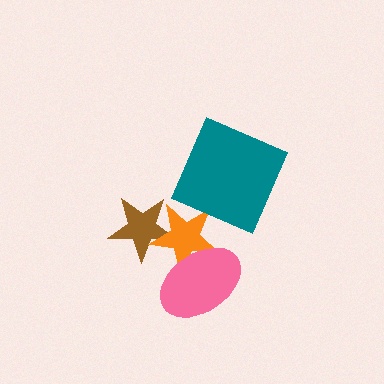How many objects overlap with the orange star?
2 objects overlap with the orange star.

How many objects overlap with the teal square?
0 objects overlap with the teal square.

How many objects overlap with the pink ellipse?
1 object overlaps with the pink ellipse.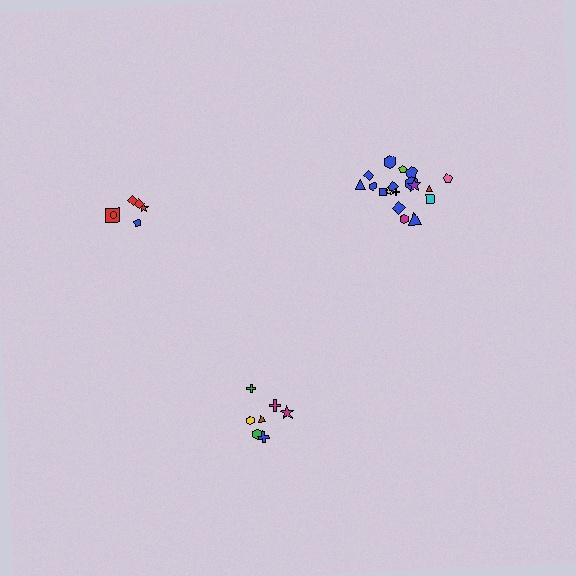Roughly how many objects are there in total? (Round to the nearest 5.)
Roughly 30 objects in total.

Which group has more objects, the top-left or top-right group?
The top-right group.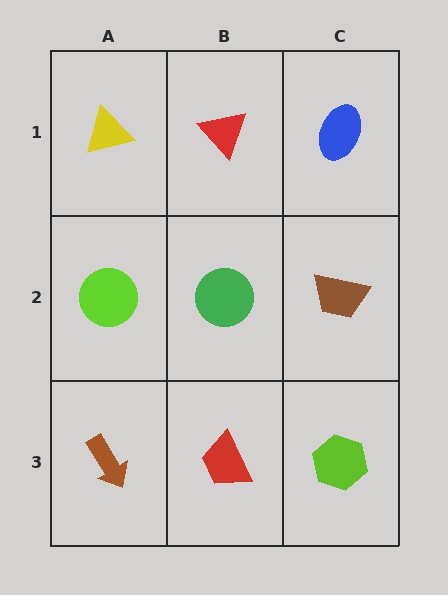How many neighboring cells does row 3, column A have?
2.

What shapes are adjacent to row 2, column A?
A yellow triangle (row 1, column A), a brown arrow (row 3, column A), a green circle (row 2, column B).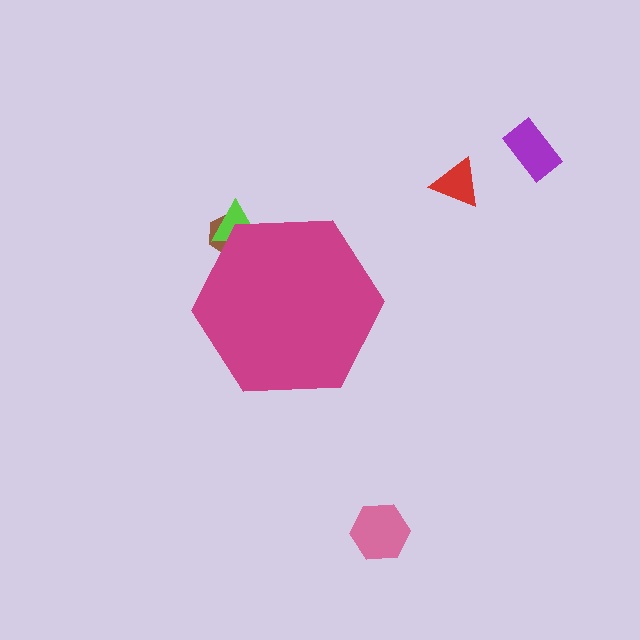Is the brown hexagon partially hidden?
Yes, the brown hexagon is partially hidden behind the magenta hexagon.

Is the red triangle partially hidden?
No, the red triangle is fully visible.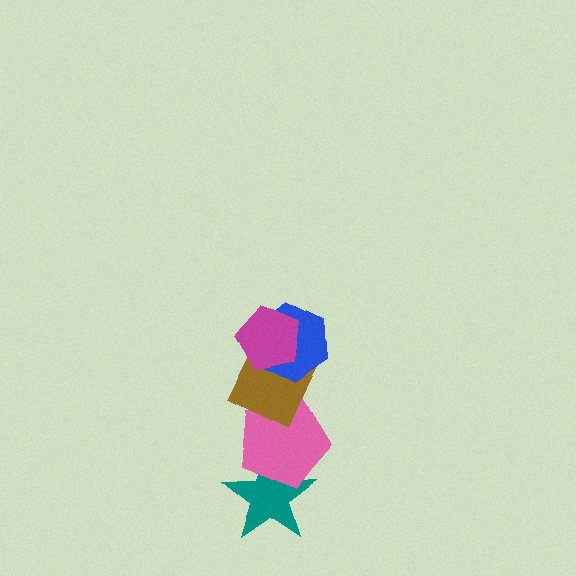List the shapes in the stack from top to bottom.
From top to bottom: the magenta pentagon, the blue hexagon, the brown diamond, the pink pentagon, the teal star.